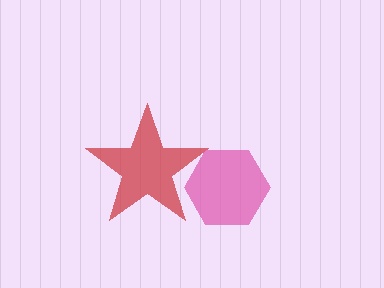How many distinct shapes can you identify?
There are 2 distinct shapes: a red star, a pink hexagon.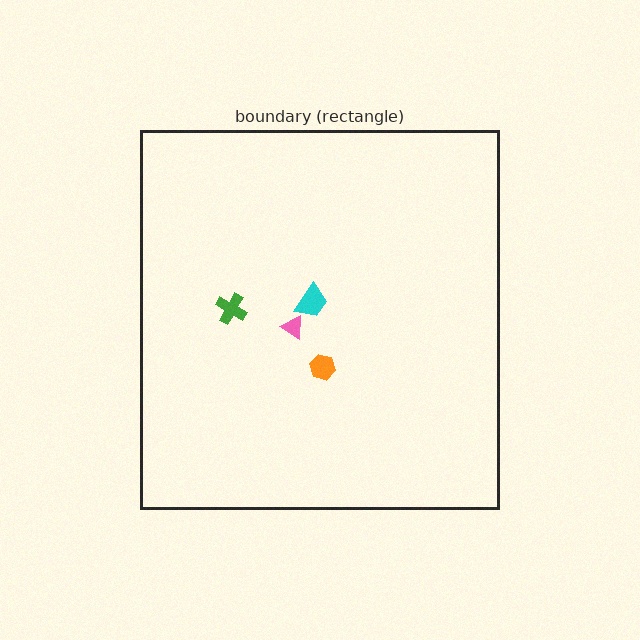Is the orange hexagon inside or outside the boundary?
Inside.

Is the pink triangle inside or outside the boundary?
Inside.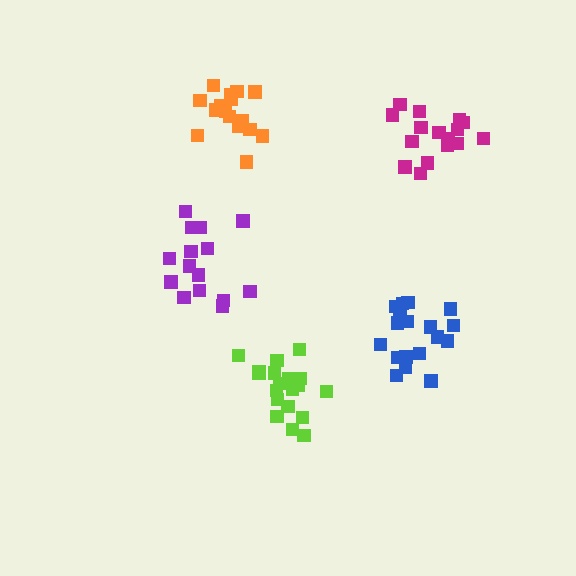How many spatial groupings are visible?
There are 5 spatial groupings.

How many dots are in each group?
Group 1: 15 dots, Group 2: 16 dots, Group 3: 16 dots, Group 4: 18 dots, Group 5: 19 dots (84 total).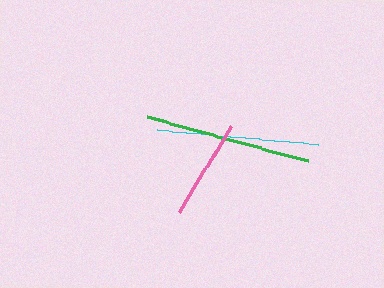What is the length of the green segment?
The green segment is approximately 168 pixels long.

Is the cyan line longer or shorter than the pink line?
The cyan line is longer than the pink line.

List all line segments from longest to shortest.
From longest to shortest: green, cyan, pink.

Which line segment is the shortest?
The pink line is the shortest at approximately 101 pixels.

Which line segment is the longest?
The green line is the longest at approximately 168 pixels.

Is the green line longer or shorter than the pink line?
The green line is longer than the pink line.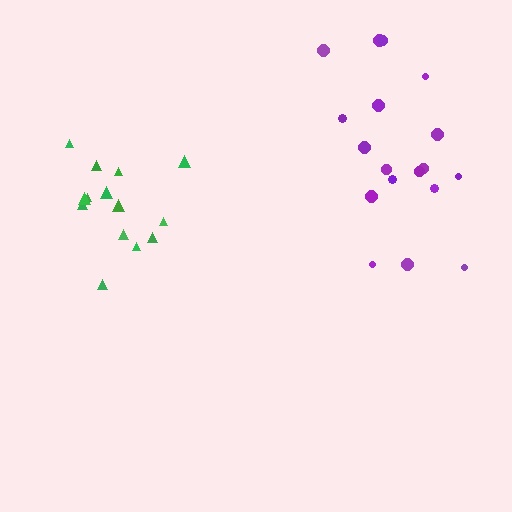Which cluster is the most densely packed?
Green.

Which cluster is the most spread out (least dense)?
Purple.